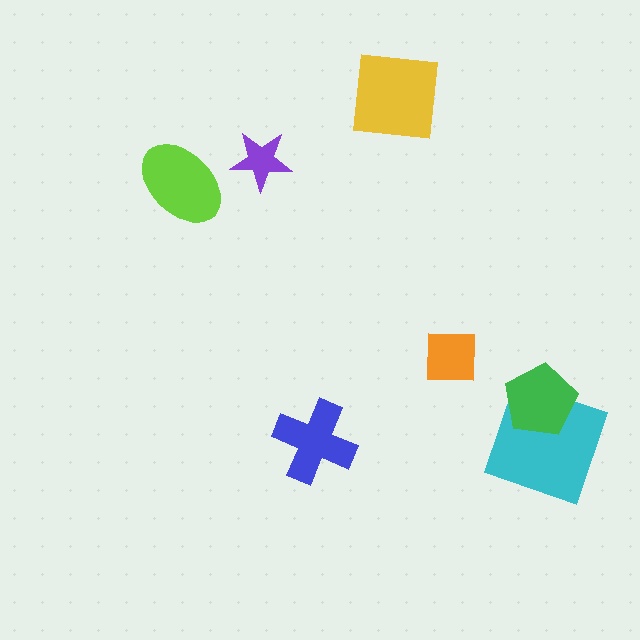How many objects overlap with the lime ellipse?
0 objects overlap with the lime ellipse.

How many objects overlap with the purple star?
0 objects overlap with the purple star.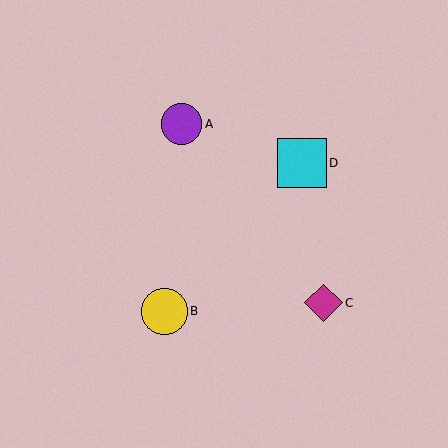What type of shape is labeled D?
Shape D is a cyan square.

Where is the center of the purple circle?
The center of the purple circle is at (181, 124).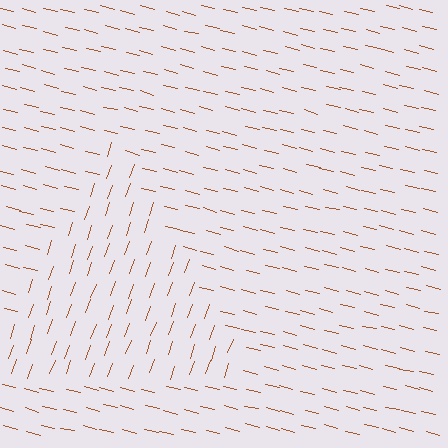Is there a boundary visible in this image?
Yes, there is a texture boundary formed by a change in line orientation.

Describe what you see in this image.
The image is filled with small brown line segments. A triangle region in the image has lines oriented differently from the surrounding lines, creating a visible texture boundary.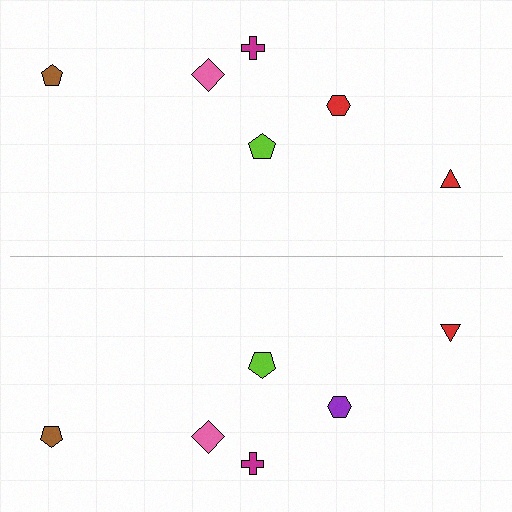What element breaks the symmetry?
The purple hexagon on the bottom side breaks the symmetry — its mirror counterpart is red.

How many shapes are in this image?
There are 12 shapes in this image.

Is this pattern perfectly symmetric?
No, the pattern is not perfectly symmetric. The purple hexagon on the bottom side breaks the symmetry — its mirror counterpart is red.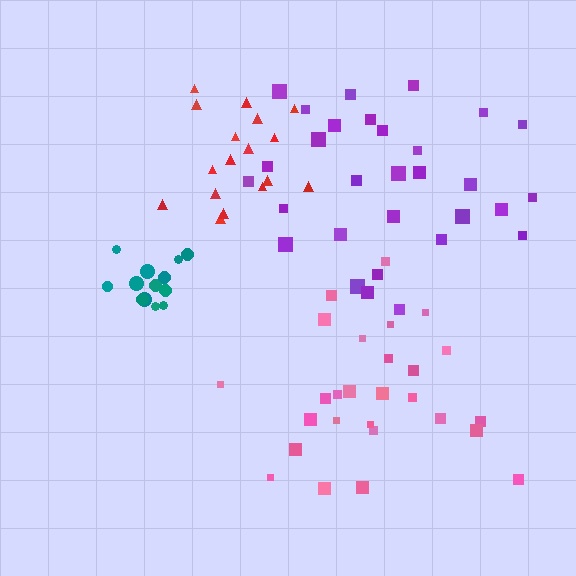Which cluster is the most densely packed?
Teal.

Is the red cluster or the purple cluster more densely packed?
Red.